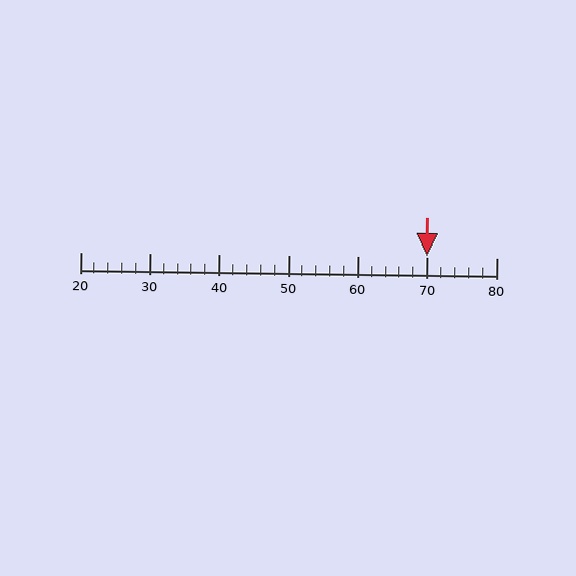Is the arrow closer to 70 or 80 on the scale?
The arrow is closer to 70.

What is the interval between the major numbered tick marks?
The major tick marks are spaced 10 units apart.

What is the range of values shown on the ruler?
The ruler shows values from 20 to 80.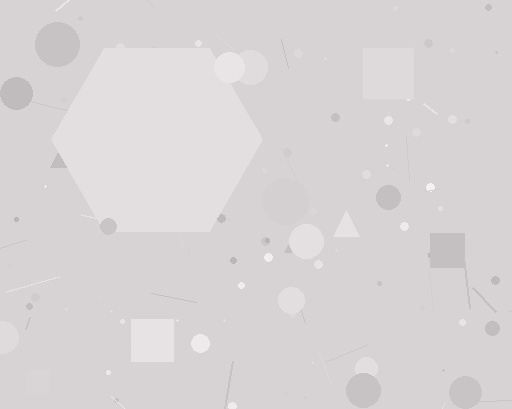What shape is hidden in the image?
A hexagon is hidden in the image.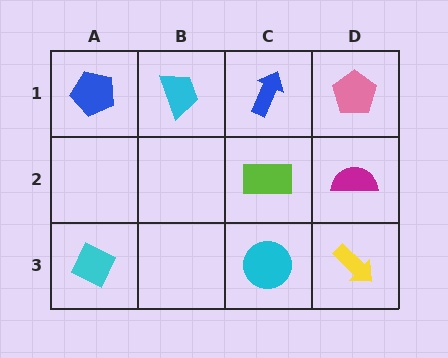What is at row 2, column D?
A magenta semicircle.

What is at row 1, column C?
A blue arrow.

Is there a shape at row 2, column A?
No, that cell is empty.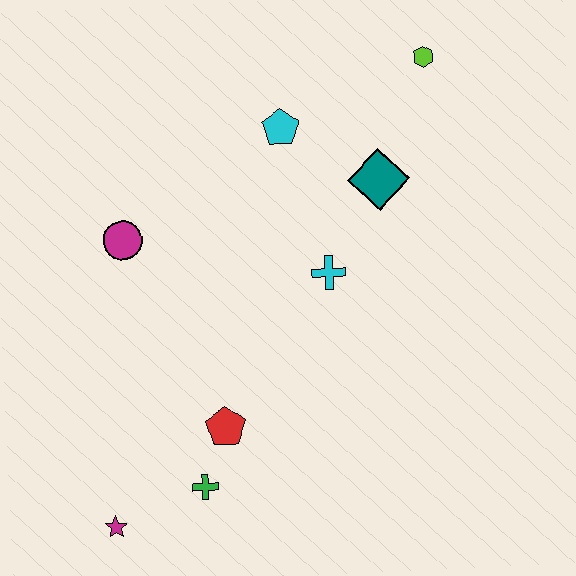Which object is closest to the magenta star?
The green cross is closest to the magenta star.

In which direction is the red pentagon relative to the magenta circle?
The red pentagon is below the magenta circle.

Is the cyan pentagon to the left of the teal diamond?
Yes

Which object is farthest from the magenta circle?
The lime hexagon is farthest from the magenta circle.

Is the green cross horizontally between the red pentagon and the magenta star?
Yes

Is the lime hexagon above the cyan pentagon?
Yes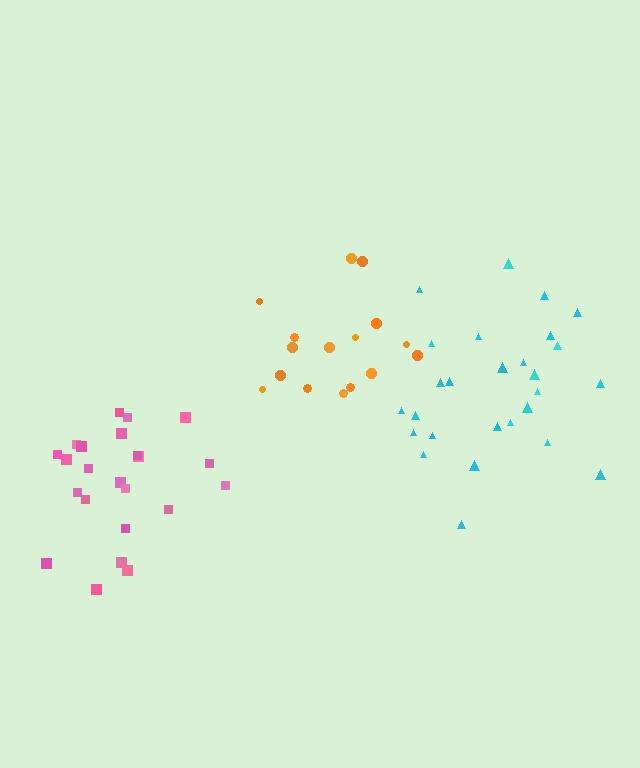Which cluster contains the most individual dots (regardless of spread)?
Cyan (28).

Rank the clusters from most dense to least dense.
orange, pink, cyan.